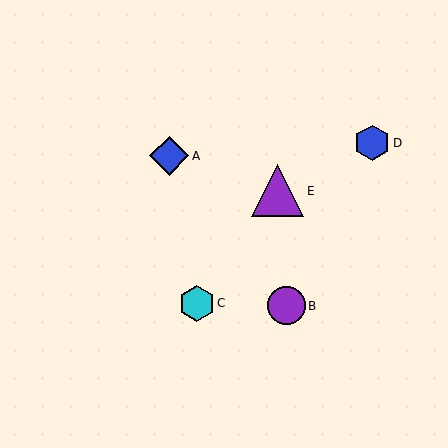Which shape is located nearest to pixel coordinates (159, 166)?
The blue diamond (labeled A) at (169, 156) is nearest to that location.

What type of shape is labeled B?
Shape B is a purple circle.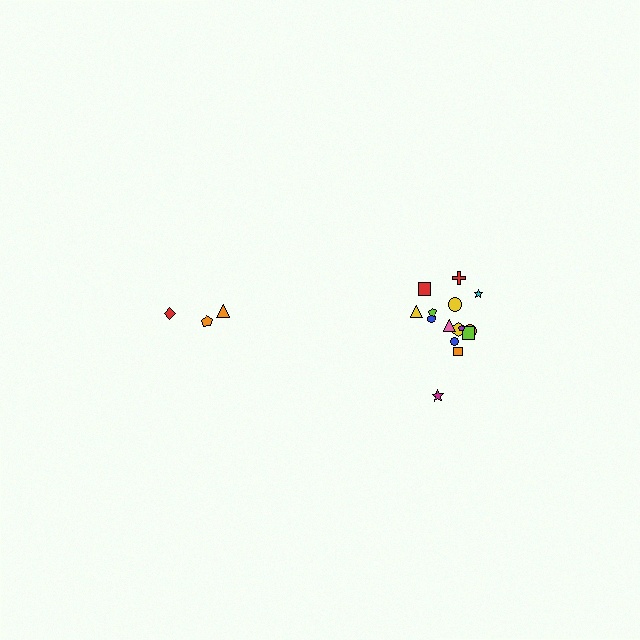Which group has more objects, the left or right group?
The right group.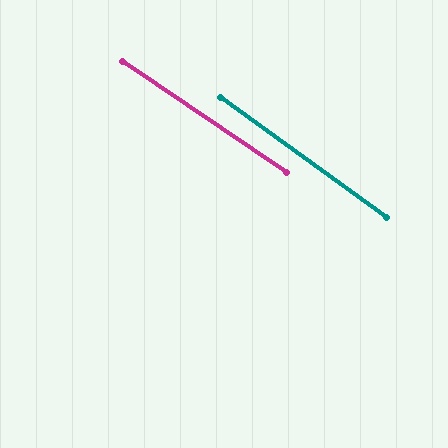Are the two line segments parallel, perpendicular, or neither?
Parallel — their directions differ by only 1.6°.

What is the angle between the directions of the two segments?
Approximately 2 degrees.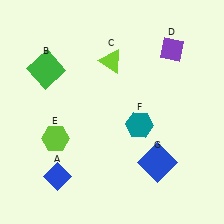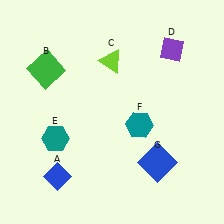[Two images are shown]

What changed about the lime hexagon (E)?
In Image 1, E is lime. In Image 2, it changed to teal.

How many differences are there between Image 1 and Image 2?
There is 1 difference between the two images.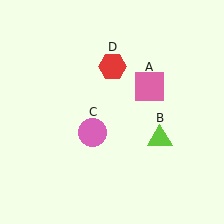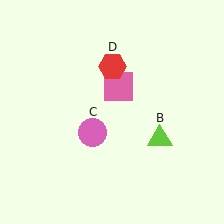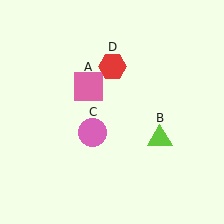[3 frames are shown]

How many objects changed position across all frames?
1 object changed position: pink square (object A).